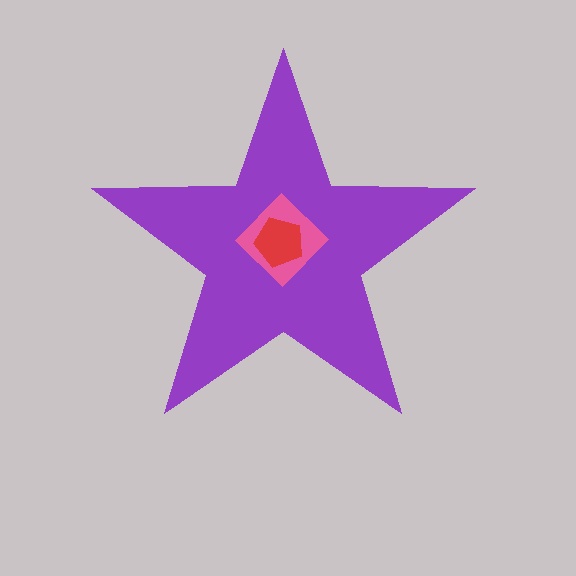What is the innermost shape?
The red pentagon.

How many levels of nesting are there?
3.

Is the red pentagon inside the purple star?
Yes.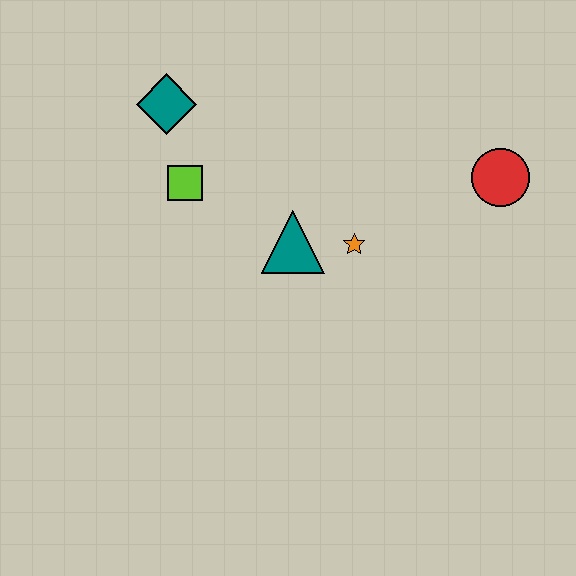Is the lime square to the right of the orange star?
No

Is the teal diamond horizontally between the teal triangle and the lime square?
No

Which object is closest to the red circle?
The orange star is closest to the red circle.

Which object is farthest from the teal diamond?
The red circle is farthest from the teal diamond.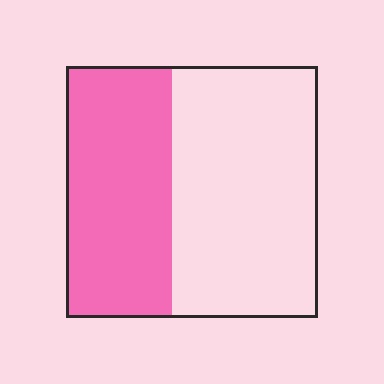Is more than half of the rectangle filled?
No.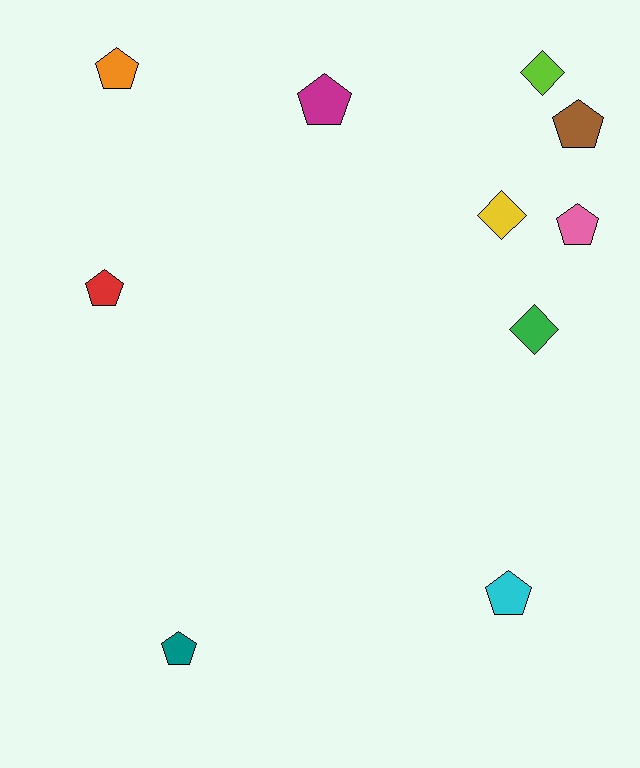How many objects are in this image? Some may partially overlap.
There are 10 objects.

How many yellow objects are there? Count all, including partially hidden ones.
There is 1 yellow object.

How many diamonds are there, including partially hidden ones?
There are 3 diamonds.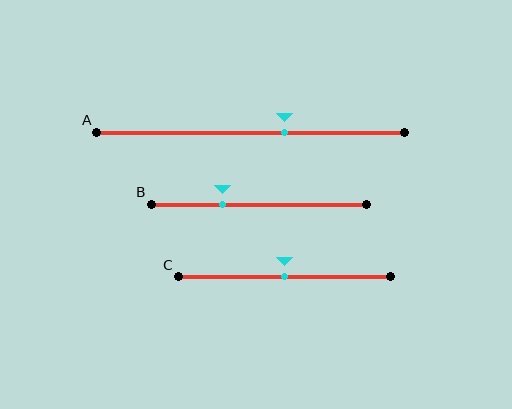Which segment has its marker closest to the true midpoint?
Segment C has its marker closest to the true midpoint.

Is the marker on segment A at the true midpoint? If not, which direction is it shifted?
No, the marker on segment A is shifted to the right by about 11% of the segment length.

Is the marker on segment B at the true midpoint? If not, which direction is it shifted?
No, the marker on segment B is shifted to the left by about 17% of the segment length.